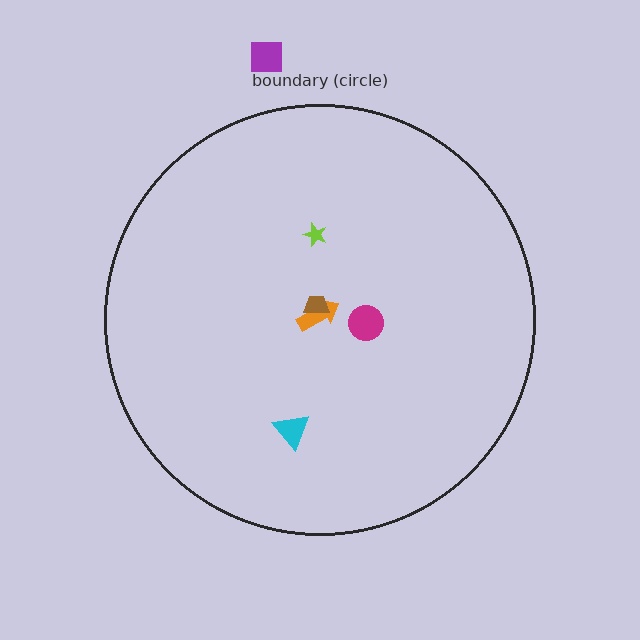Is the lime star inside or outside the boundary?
Inside.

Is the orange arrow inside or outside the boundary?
Inside.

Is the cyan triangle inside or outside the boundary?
Inside.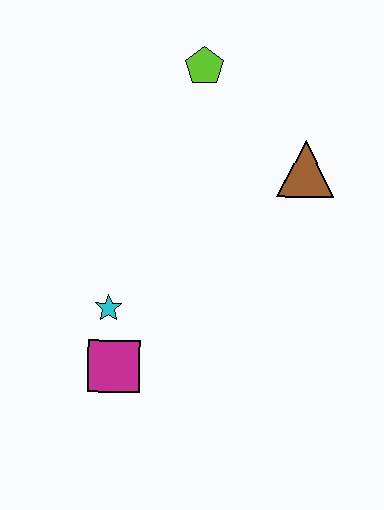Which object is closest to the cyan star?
The magenta square is closest to the cyan star.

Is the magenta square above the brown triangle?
No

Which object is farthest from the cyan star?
The lime pentagon is farthest from the cyan star.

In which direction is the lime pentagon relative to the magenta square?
The lime pentagon is above the magenta square.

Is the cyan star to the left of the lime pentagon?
Yes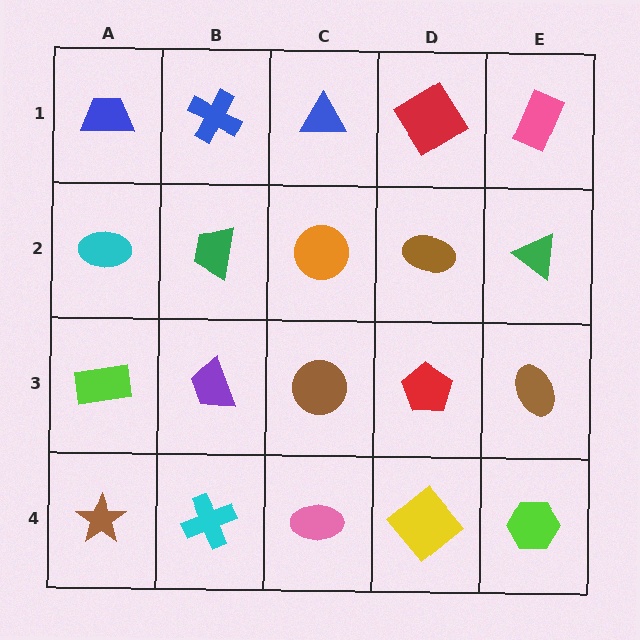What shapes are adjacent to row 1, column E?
A green triangle (row 2, column E), a red diamond (row 1, column D).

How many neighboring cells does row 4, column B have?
3.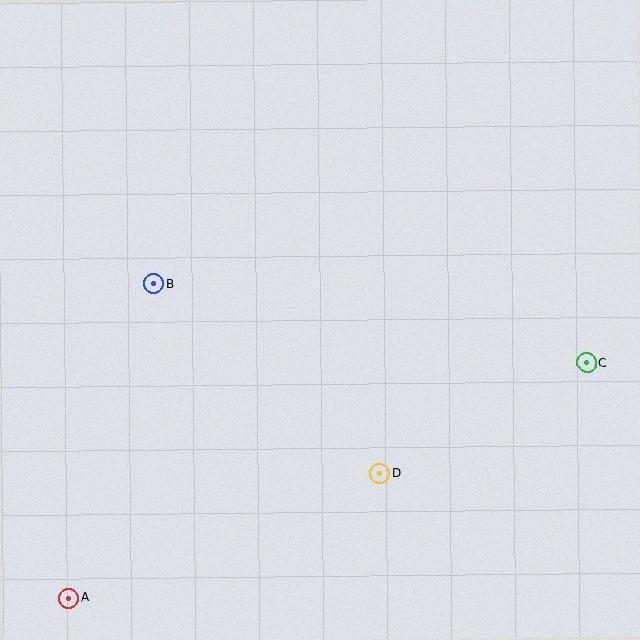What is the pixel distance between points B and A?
The distance between B and A is 325 pixels.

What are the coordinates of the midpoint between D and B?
The midpoint between D and B is at (266, 379).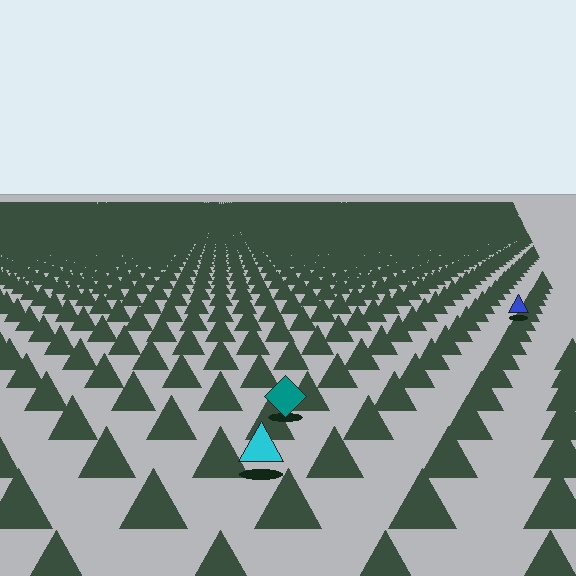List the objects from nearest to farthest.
From nearest to farthest: the cyan triangle, the teal diamond, the blue triangle.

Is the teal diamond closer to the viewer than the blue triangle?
Yes. The teal diamond is closer — you can tell from the texture gradient: the ground texture is coarser near it.